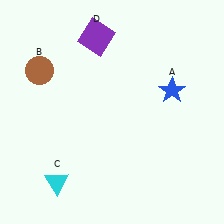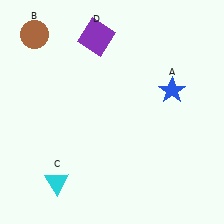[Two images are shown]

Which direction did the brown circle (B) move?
The brown circle (B) moved up.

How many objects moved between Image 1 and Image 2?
1 object moved between the two images.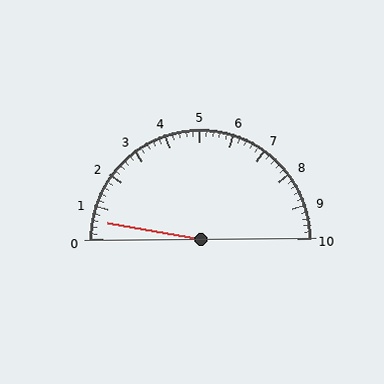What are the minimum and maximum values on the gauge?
The gauge ranges from 0 to 10.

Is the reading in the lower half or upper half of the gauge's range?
The reading is in the lower half of the range (0 to 10).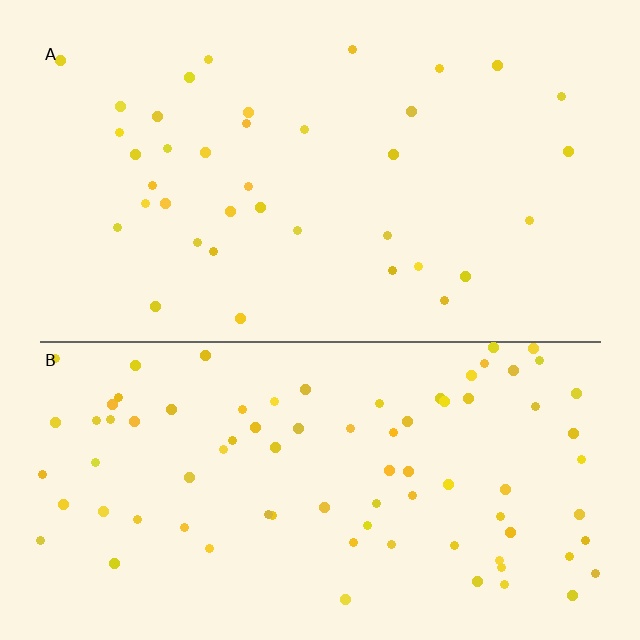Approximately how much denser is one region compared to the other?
Approximately 2.2× — region B over region A.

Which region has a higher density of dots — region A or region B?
B (the bottom).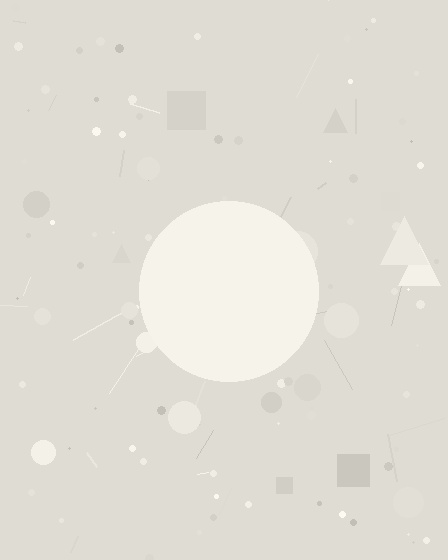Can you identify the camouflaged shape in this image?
The camouflaged shape is a circle.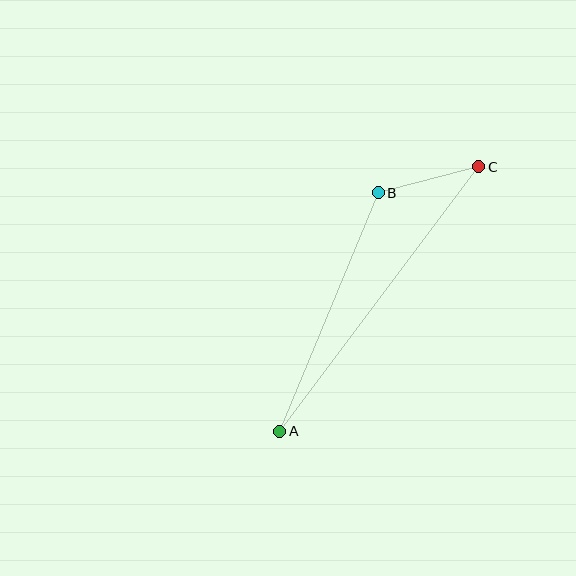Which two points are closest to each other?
Points B and C are closest to each other.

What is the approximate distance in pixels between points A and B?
The distance between A and B is approximately 258 pixels.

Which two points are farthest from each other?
Points A and C are farthest from each other.